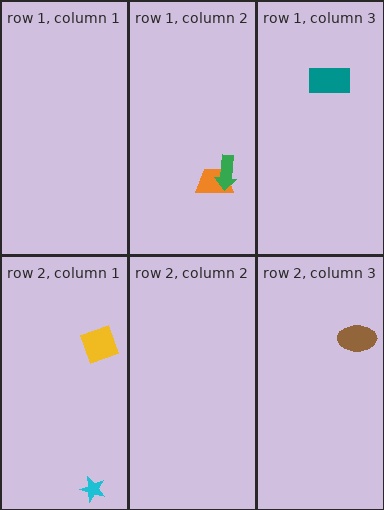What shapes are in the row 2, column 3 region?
The brown ellipse.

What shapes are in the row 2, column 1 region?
The cyan star, the yellow square.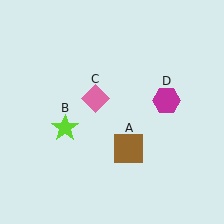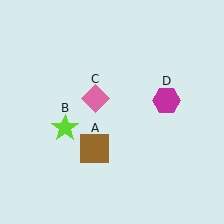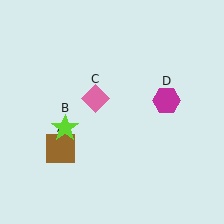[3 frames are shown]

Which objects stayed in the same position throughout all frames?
Lime star (object B) and pink diamond (object C) and magenta hexagon (object D) remained stationary.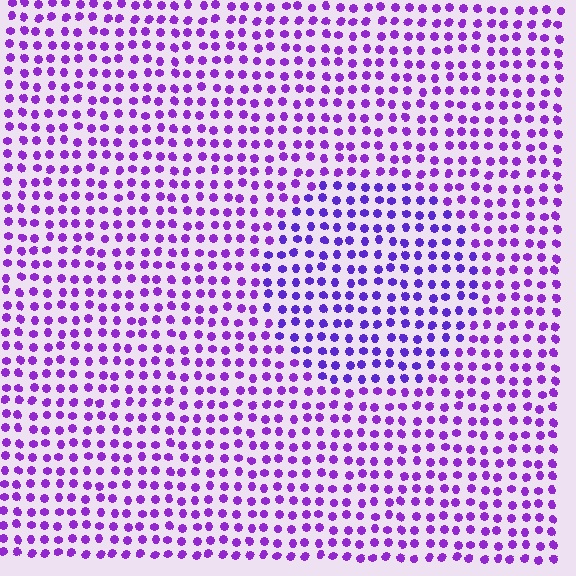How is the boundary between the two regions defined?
The boundary is defined purely by a slight shift in hue (about 20 degrees). Spacing, size, and orientation are identical on both sides.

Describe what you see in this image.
The image is filled with small purple elements in a uniform arrangement. A circle-shaped region is visible where the elements are tinted to a slightly different hue, forming a subtle color boundary.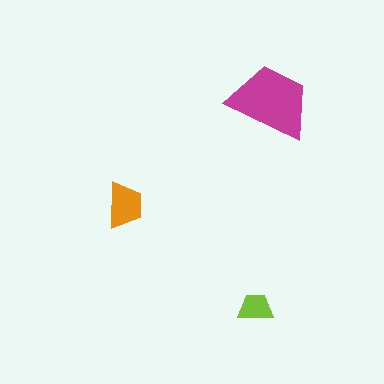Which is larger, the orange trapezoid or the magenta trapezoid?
The magenta one.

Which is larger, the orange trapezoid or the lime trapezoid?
The orange one.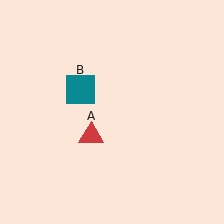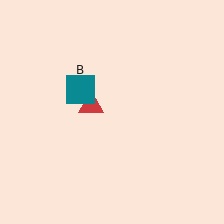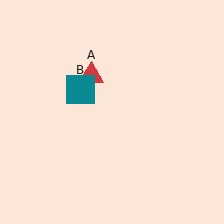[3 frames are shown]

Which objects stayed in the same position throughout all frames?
Teal square (object B) remained stationary.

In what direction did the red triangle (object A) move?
The red triangle (object A) moved up.